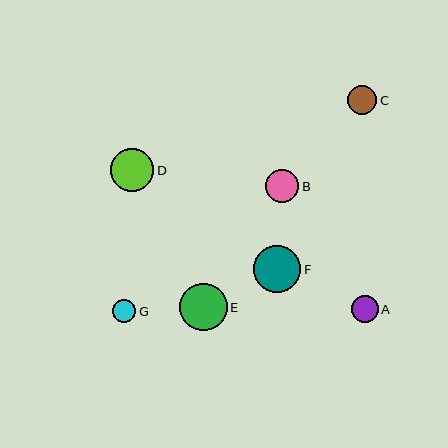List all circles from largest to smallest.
From largest to smallest: E, F, D, B, C, A, G.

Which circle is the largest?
Circle E is the largest with a size of approximately 47 pixels.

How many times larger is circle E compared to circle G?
Circle E is approximately 2.0 times the size of circle G.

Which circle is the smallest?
Circle G is the smallest with a size of approximately 23 pixels.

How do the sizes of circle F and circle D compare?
Circle F and circle D are approximately the same size.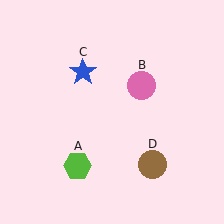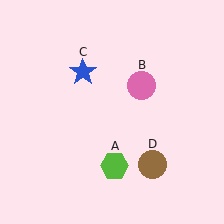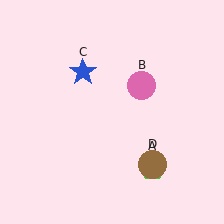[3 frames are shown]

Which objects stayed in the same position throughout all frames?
Pink circle (object B) and blue star (object C) and brown circle (object D) remained stationary.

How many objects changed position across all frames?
1 object changed position: lime hexagon (object A).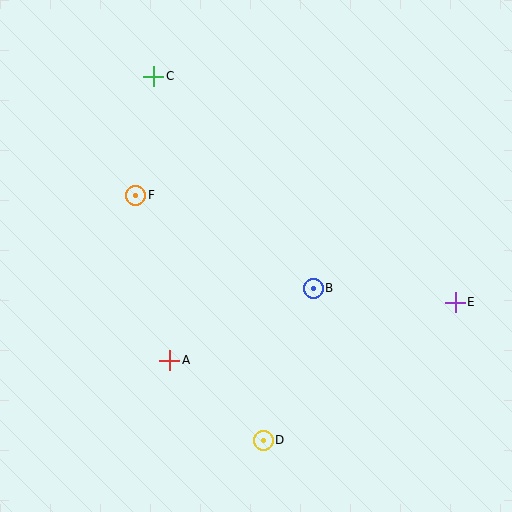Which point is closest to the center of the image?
Point B at (313, 288) is closest to the center.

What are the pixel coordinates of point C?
Point C is at (154, 76).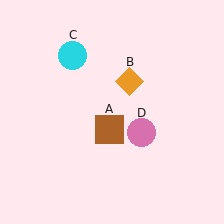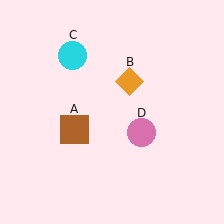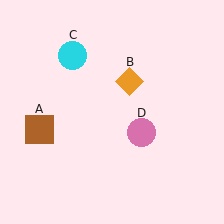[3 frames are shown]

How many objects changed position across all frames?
1 object changed position: brown square (object A).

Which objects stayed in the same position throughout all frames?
Orange diamond (object B) and cyan circle (object C) and pink circle (object D) remained stationary.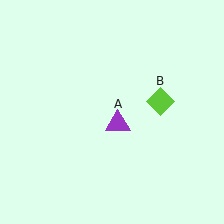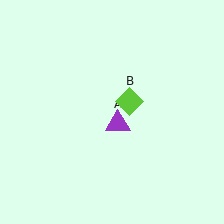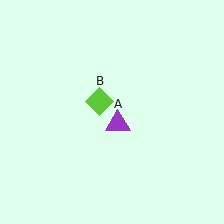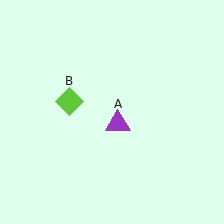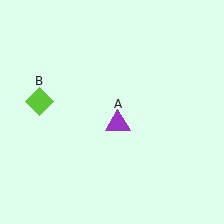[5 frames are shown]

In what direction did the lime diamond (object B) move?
The lime diamond (object B) moved left.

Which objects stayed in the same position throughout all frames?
Purple triangle (object A) remained stationary.